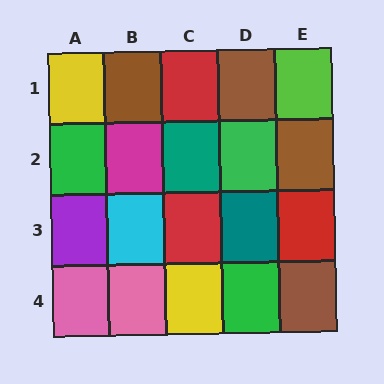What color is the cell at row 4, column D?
Green.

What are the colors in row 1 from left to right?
Yellow, brown, red, brown, lime.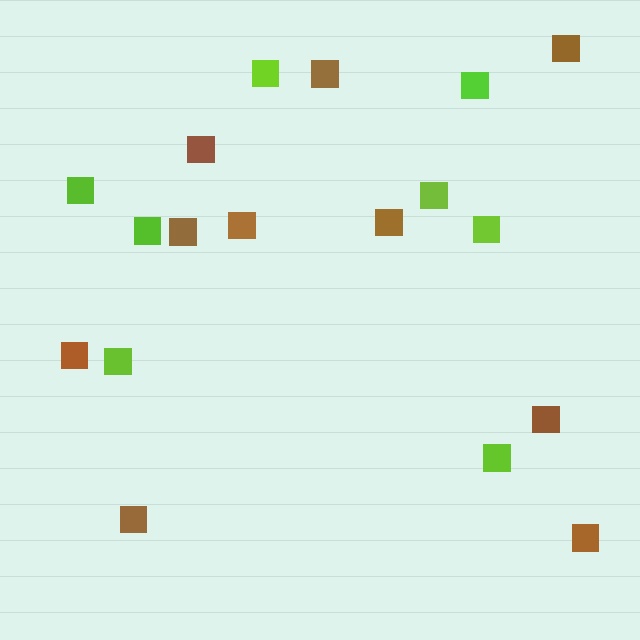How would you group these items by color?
There are 2 groups: one group of lime squares (8) and one group of brown squares (10).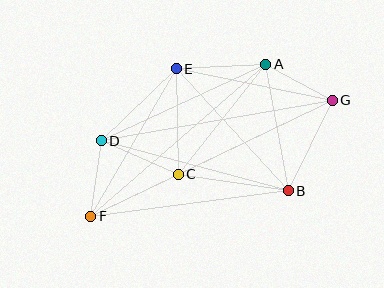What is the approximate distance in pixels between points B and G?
The distance between B and G is approximately 100 pixels.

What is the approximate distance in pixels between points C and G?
The distance between C and G is approximately 171 pixels.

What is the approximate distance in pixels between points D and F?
The distance between D and F is approximately 76 pixels.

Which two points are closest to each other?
Points A and G are closest to each other.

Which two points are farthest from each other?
Points F and G are farthest from each other.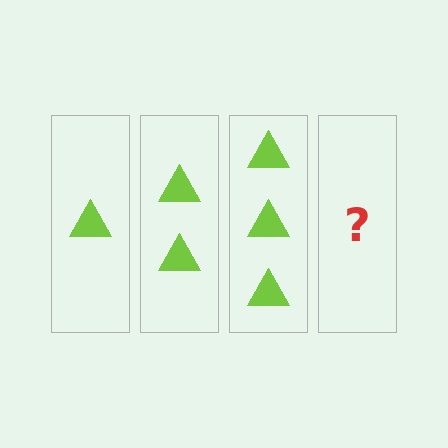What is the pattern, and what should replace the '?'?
The pattern is that each step adds one more triangle. The '?' should be 4 triangles.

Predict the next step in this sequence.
The next step is 4 triangles.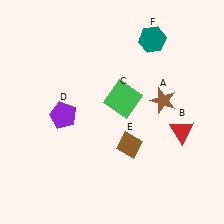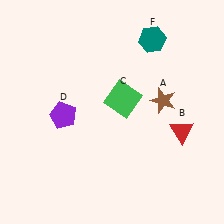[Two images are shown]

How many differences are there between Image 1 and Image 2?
There is 1 difference between the two images.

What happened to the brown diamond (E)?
The brown diamond (E) was removed in Image 2. It was in the bottom-right area of Image 1.